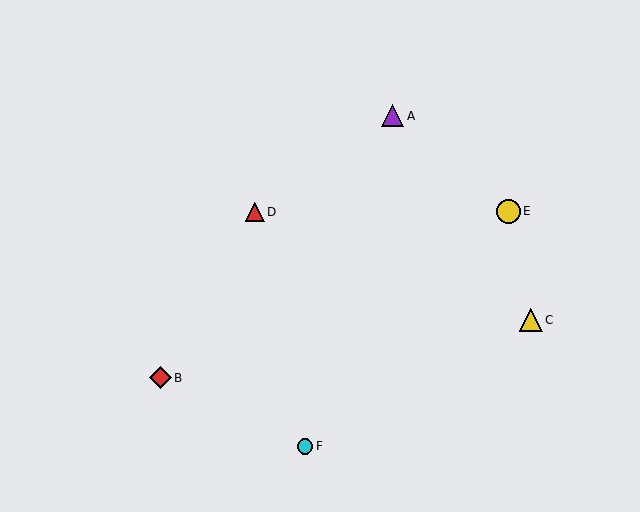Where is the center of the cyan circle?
The center of the cyan circle is at (305, 446).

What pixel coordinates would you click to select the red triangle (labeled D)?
Click at (255, 212) to select the red triangle D.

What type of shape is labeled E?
Shape E is a yellow circle.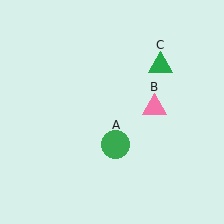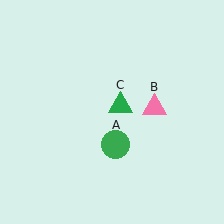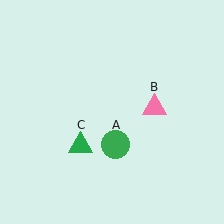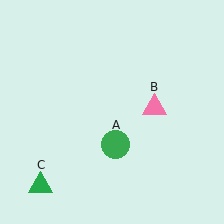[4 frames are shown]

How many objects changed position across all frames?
1 object changed position: green triangle (object C).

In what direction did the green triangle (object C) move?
The green triangle (object C) moved down and to the left.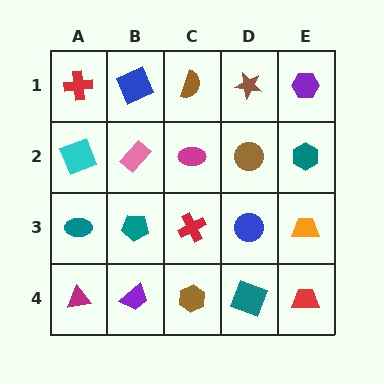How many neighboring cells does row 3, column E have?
3.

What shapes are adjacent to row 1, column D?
A brown circle (row 2, column D), a brown semicircle (row 1, column C), a purple hexagon (row 1, column E).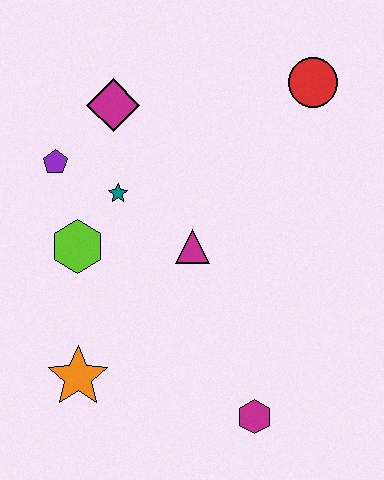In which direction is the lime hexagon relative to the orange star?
The lime hexagon is above the orange star.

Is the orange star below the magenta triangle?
Yes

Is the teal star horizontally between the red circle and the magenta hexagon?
No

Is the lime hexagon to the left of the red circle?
Yes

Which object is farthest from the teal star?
The magenta hexagon is farthest from the teal star.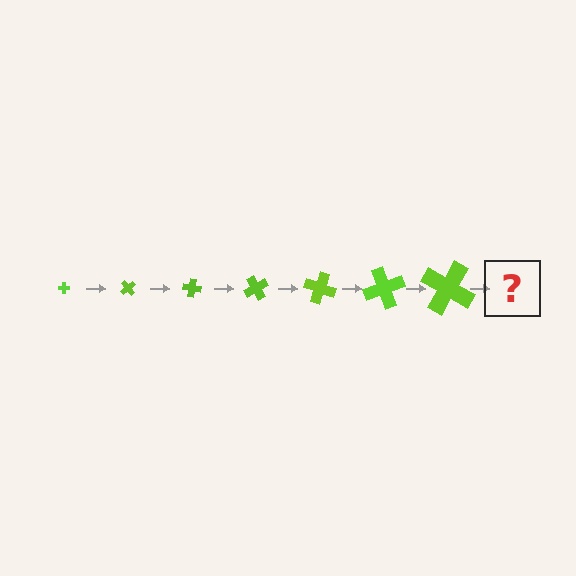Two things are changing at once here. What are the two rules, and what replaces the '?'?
The two rules are that the cross grows larger each step and it rotates 50 degrees each step. The '?' should be a cross, larger than the previous one and rotated 350 degrees from the start.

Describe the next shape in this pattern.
It should be a cross, larger than the previous one and rotated 350 degrees from the start.